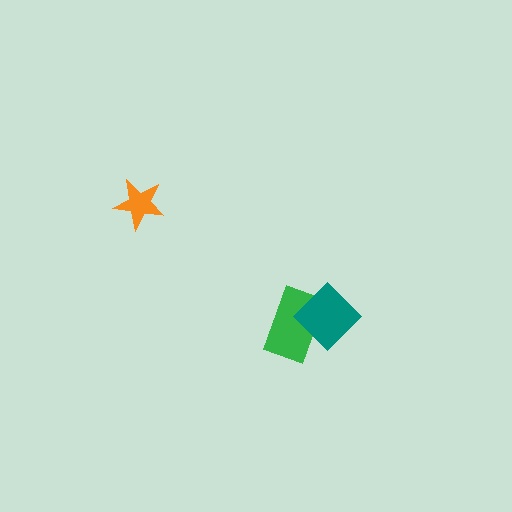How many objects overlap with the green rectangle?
1 object overlaps with the green rectangle.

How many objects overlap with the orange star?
0 objects overlap with the orange star.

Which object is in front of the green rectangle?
The teal diamond is in front of the green rectangle.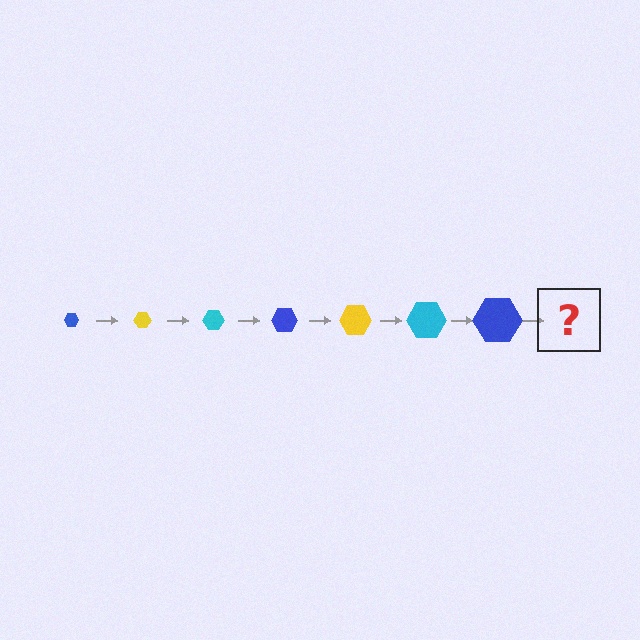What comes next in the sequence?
The next element should be a yellow hexagon, larger than the previous one.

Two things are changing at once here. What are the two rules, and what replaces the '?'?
The two rules are that the hexagon grows larger each step and the color cycles through blue, yellow, and cyan. The '?' should be a yellow hexagon, larger than the previous one.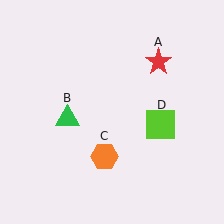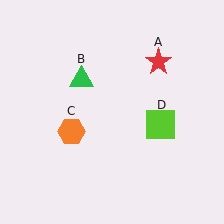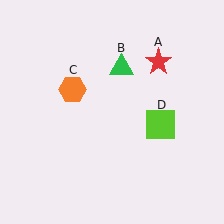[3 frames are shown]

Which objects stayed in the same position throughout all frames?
Red star (object A) and lime square (object D) remained stationary.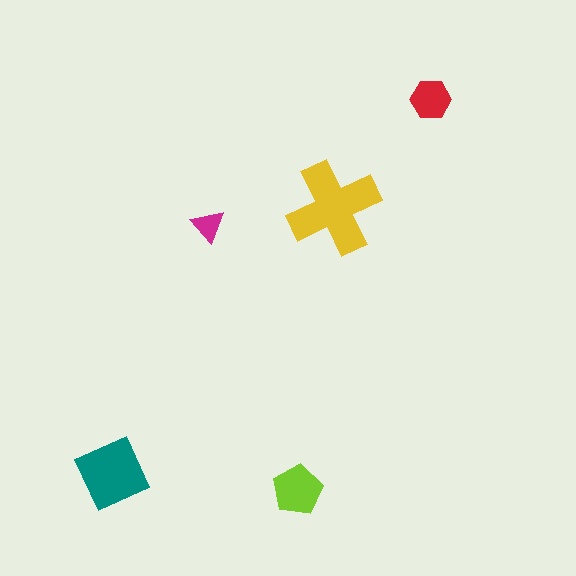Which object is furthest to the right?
The red hexagon is rightmost.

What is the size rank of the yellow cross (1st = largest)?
1st.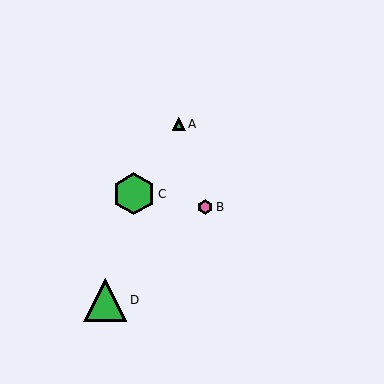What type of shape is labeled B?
Shape B is a pink hexagon.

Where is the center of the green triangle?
The center of the green triangle is at (179, 124).